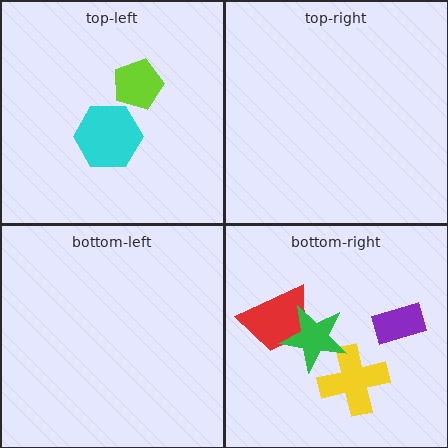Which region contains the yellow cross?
The bottom-right region.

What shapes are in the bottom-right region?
The yellow cross, the purple rectangle, the red trapezoid, the green star.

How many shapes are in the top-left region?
2.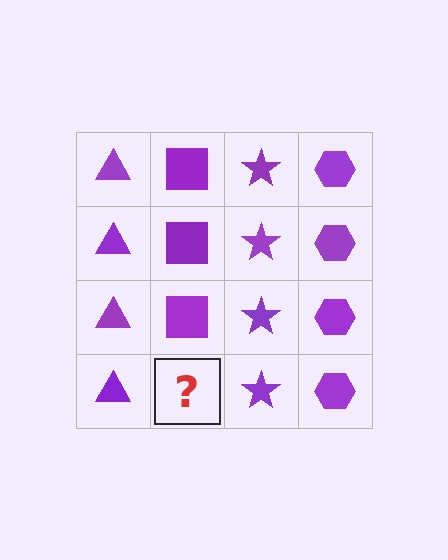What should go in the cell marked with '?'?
The missing cell should contain a purple square.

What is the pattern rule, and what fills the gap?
The rule is that each column has a consistent shape. The gap should be filled with a purple square.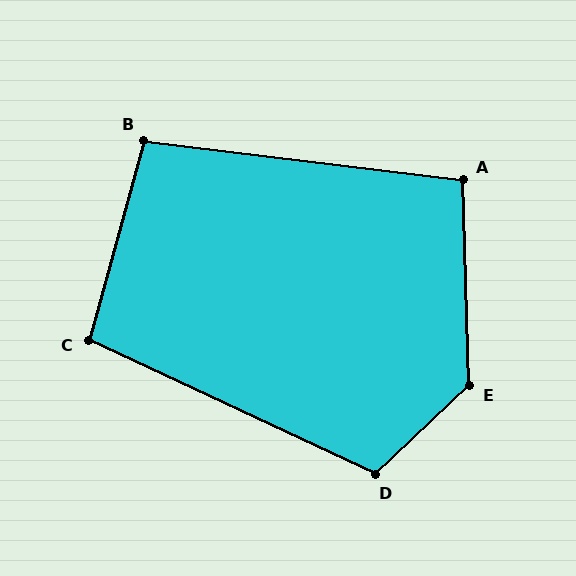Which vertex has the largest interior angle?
E, at approximately 132 degrees.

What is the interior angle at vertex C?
Approximately 100 degrees (obtuse).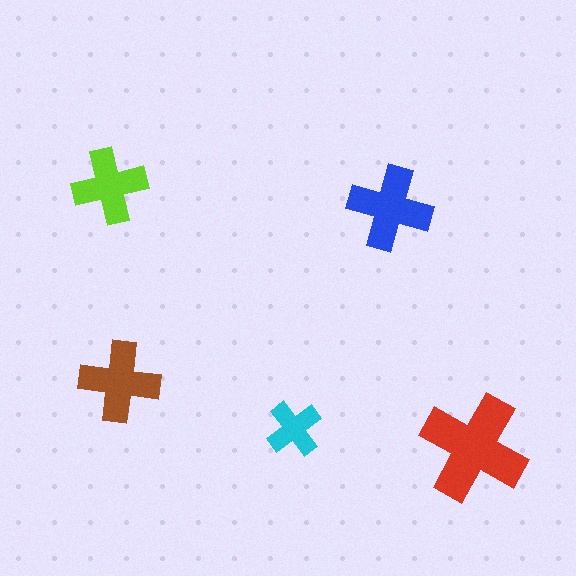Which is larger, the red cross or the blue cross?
The red one.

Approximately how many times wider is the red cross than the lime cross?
About 1.5 times wider.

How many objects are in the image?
There are 5 objects in the image.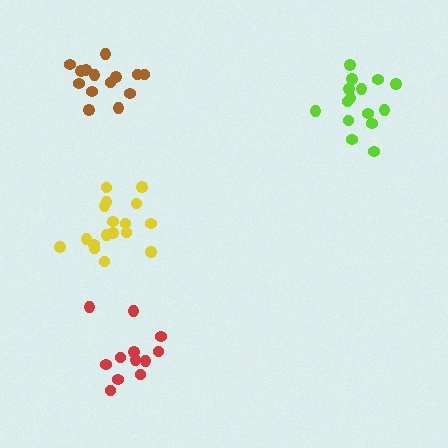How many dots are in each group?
Group 1: 17 dots, Group 2: 12 dots, Group 3: 15 dots, Group 4: 14 dots (58 total).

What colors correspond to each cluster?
The clusters are colored: yellow, red, lime, brown.